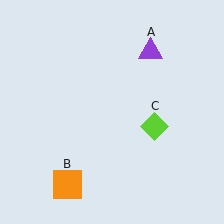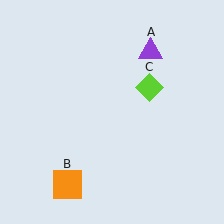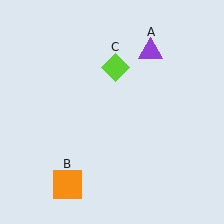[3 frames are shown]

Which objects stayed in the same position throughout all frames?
Purple triangle (object A) and orange square (object B) remained stationary.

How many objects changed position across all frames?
1 object changed position: lime diamond (object C).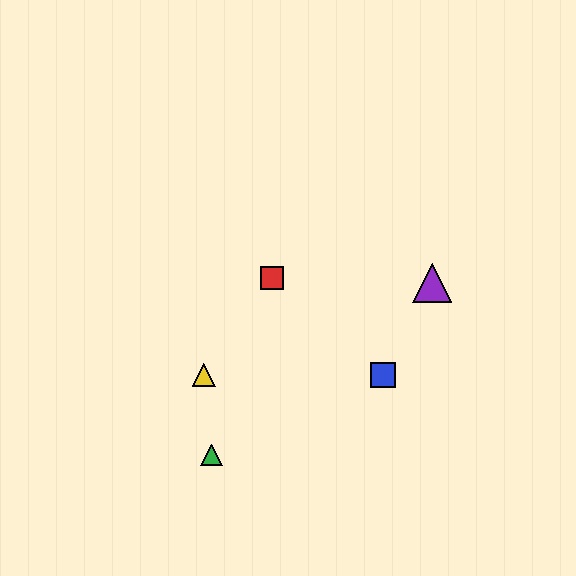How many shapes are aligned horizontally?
2 shapes (the blue square, the yellow triangle) are aligned horizontally.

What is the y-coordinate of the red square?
The red square is at y≈278.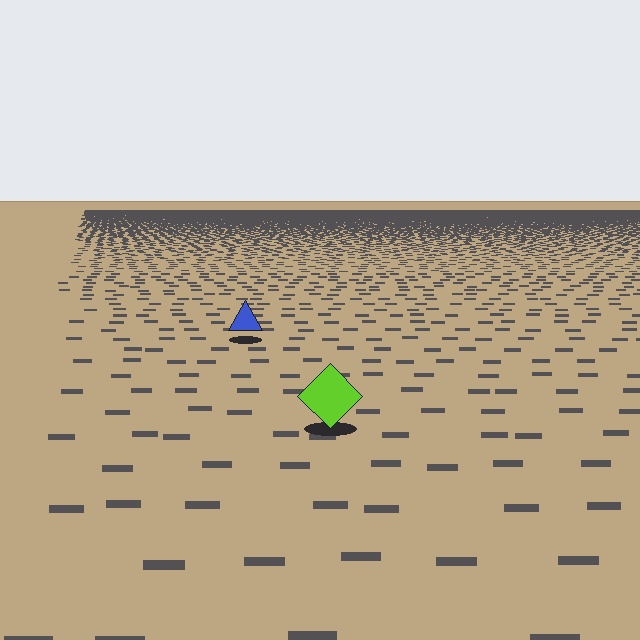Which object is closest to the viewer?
The lime diamond is closest. The texture marks near it are larger and more spread out.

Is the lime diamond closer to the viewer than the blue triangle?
Yes. The lime diamond is closer — you can tell from the texture gradient: the ground texture is coarser near it.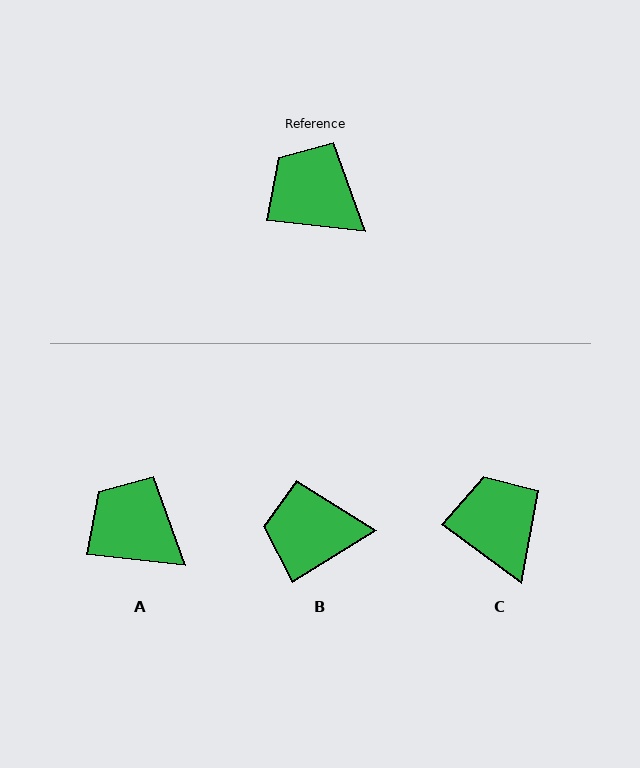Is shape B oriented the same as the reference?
No, it is off by about 38 degrees.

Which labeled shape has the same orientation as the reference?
A.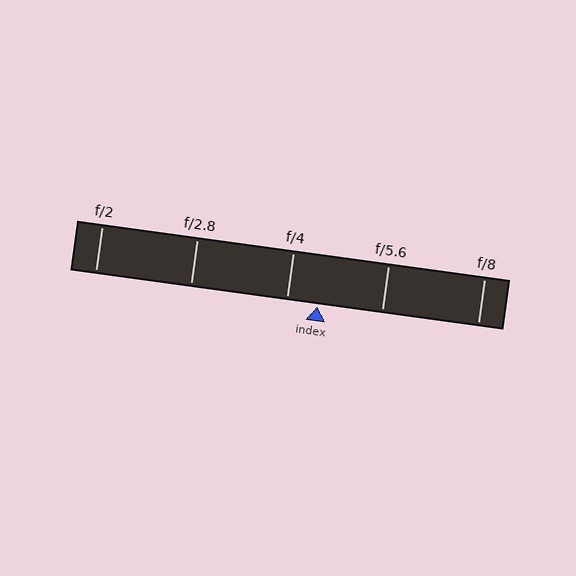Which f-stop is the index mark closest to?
The index mark is closest to f/4.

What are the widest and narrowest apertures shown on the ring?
The widest aperture shown is f/2 and the narrowest is f/8.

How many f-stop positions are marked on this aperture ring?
There are 5 f-stop positions marked.